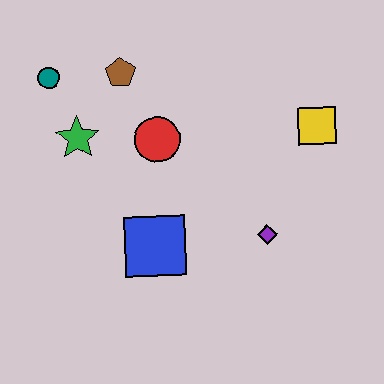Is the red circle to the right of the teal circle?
Yes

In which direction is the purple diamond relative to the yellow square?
The purple diamond is below the yellow square.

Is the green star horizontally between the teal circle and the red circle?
Yes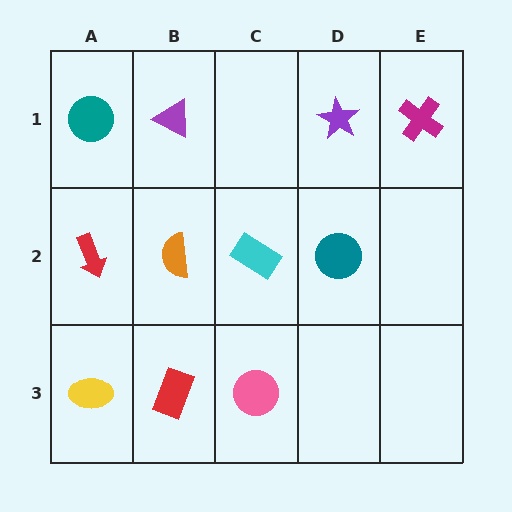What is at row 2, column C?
A cyan rectangle.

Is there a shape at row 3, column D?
No, that cell is empty.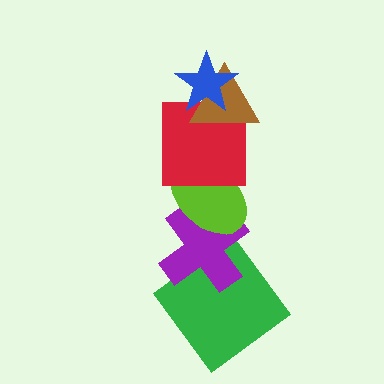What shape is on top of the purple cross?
The lime ellipse is on top of the purple cross.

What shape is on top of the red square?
The brown triangle is on top of the red square.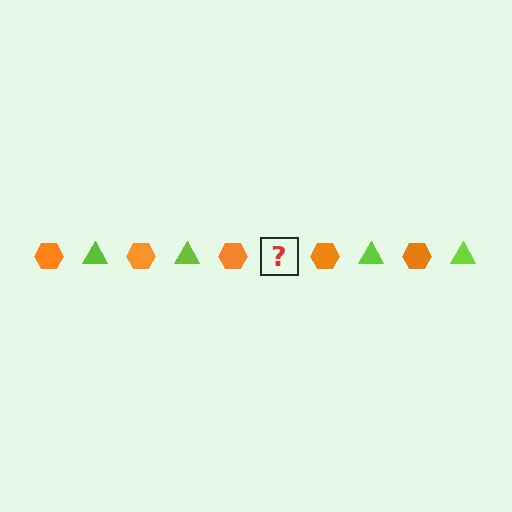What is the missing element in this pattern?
The missing element is a lime triangle.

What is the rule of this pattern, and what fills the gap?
The rule is that the pattern alternates between orange hexagon and lime triangle. The gap should be filled with a lime triangle.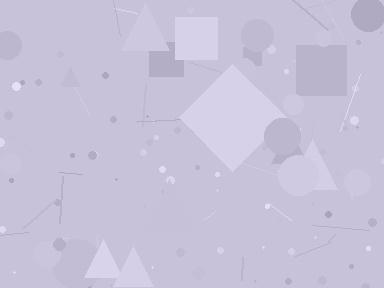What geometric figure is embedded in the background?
A diamond is embedded in the background.